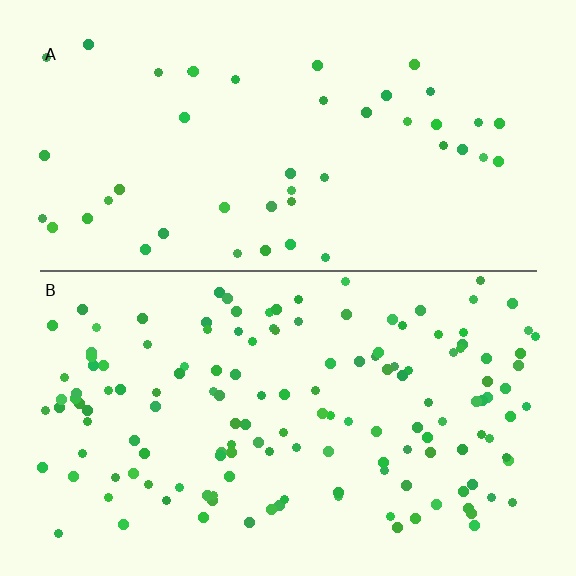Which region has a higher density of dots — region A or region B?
B (the bottom).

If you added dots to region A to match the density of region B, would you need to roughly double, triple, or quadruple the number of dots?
Approximately triple.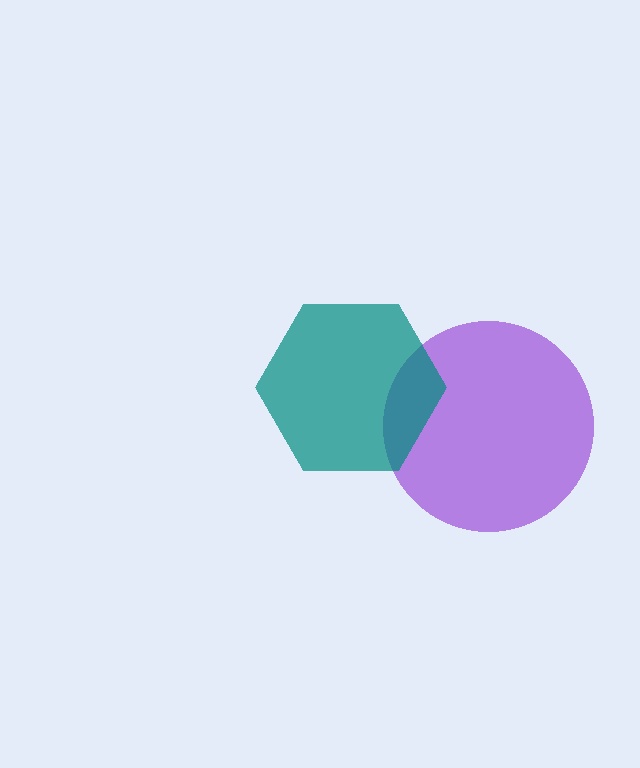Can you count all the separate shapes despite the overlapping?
Yes, there are 2 separate shapes.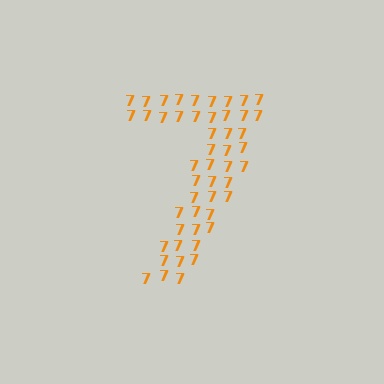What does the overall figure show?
The overall figure shows the digit 7.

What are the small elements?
The small elements are digit 7's.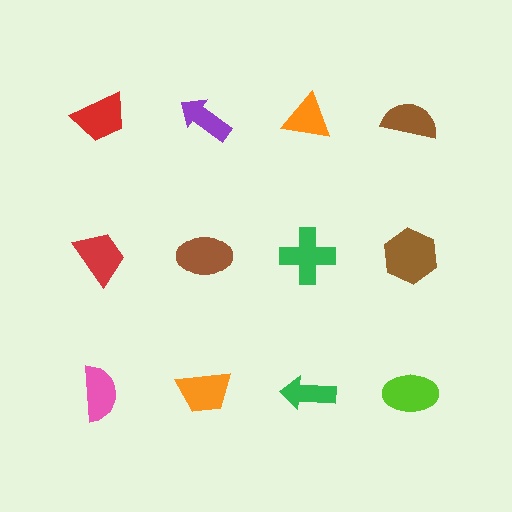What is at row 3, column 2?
An orange trapezoid.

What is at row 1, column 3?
An orange triangle.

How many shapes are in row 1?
4 shapes.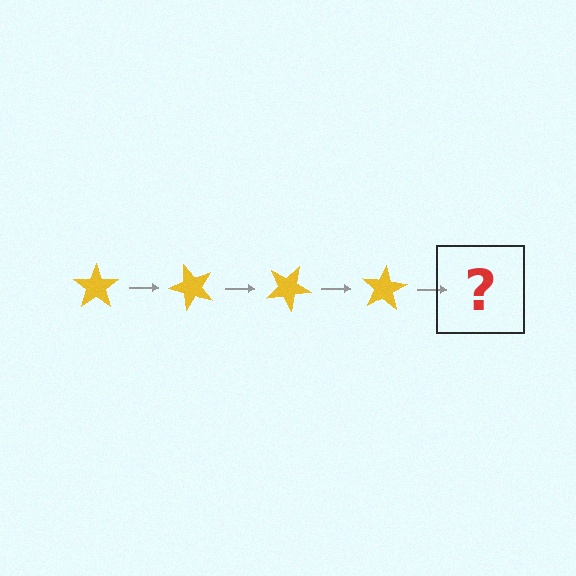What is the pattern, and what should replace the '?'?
The pattern is that the star rotates 50 degrees each step. The '?' should be a yellow star rotated 200 degrees.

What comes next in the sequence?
The next element should be a yellow star rotated 200 degrees.